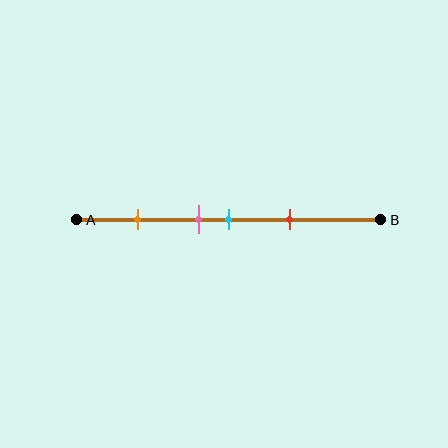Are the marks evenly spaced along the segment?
No, the marks are not evenly spaced.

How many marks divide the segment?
There are 4 marks dividing the segment.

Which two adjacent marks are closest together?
The pink and cyan marks are the closest adjacent pair.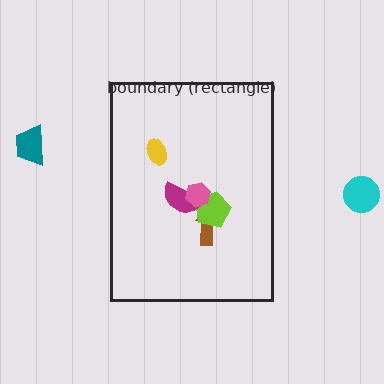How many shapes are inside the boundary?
5 inside, 2 outside.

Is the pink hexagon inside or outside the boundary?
Inside.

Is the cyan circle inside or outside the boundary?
Outside.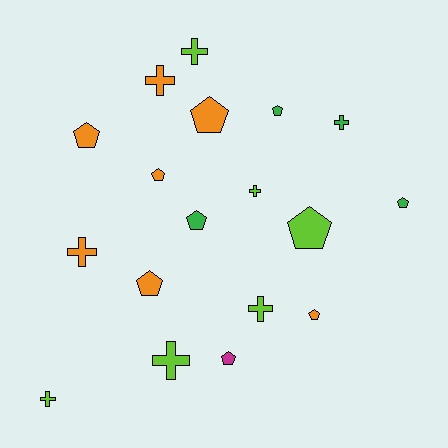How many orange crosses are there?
There are 2 orange crosses.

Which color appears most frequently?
Orange, with 7 objects.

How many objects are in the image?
There are 18 objects.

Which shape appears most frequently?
Pentagon, with 10 objects.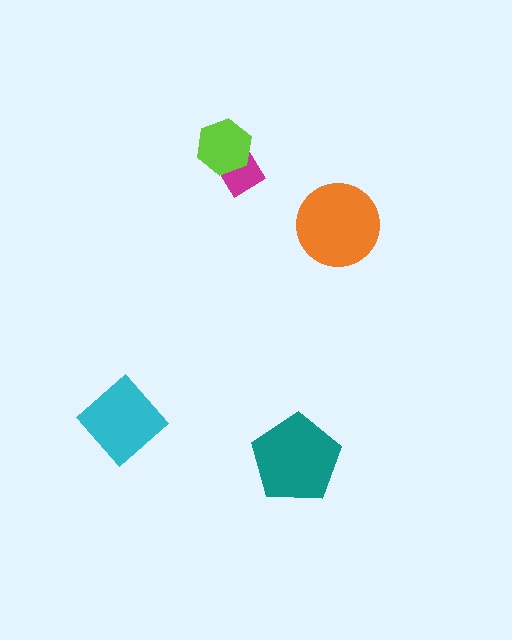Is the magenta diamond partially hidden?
Yes, it is partially covered by another shape.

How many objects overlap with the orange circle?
0 objects overlap with the orange circle.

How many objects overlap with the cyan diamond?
0 objects overlap with the cyan diamond.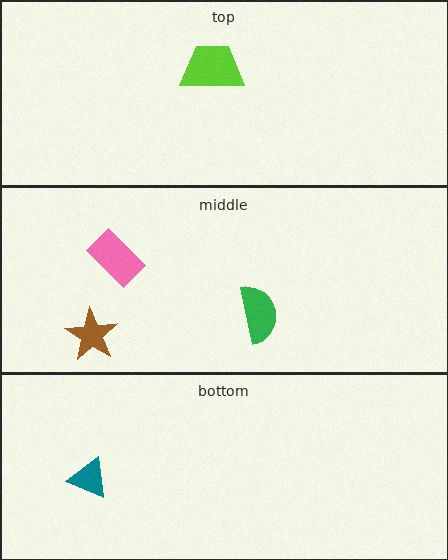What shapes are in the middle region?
The pink rectangle, the green semicircle, the brown star.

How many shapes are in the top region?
1.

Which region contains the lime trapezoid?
The top region.